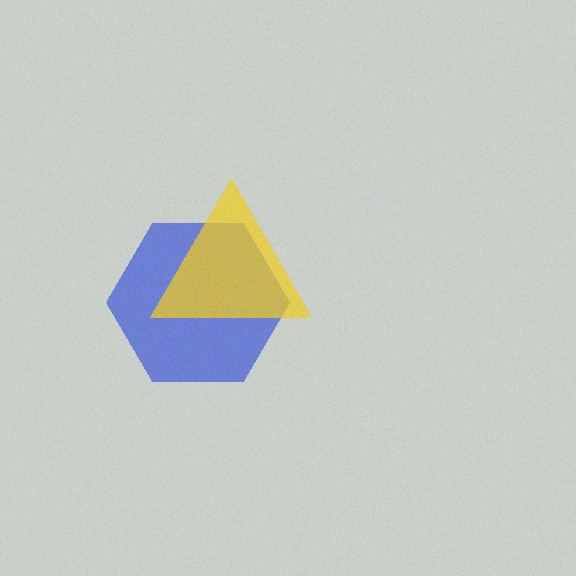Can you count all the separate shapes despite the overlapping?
Yes, there are 2 separate shapes.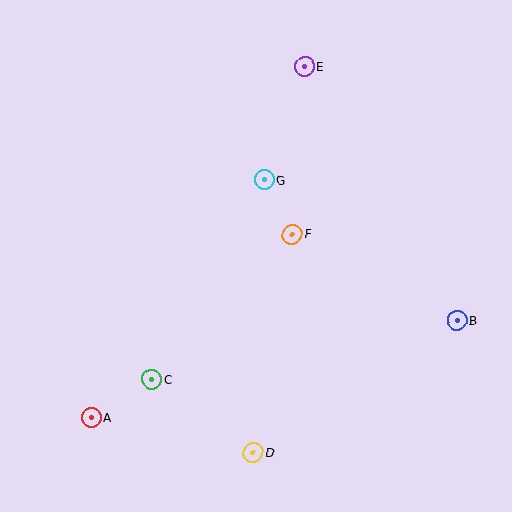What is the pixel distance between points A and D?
The distance between A and D is 166 pixels.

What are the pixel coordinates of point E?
Point E is at (304, 67).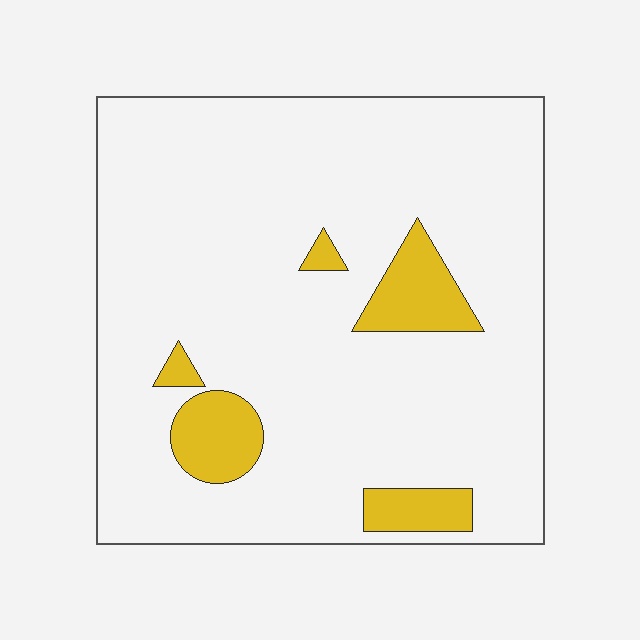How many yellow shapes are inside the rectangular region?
5.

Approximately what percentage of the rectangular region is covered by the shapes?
Approximately 10%.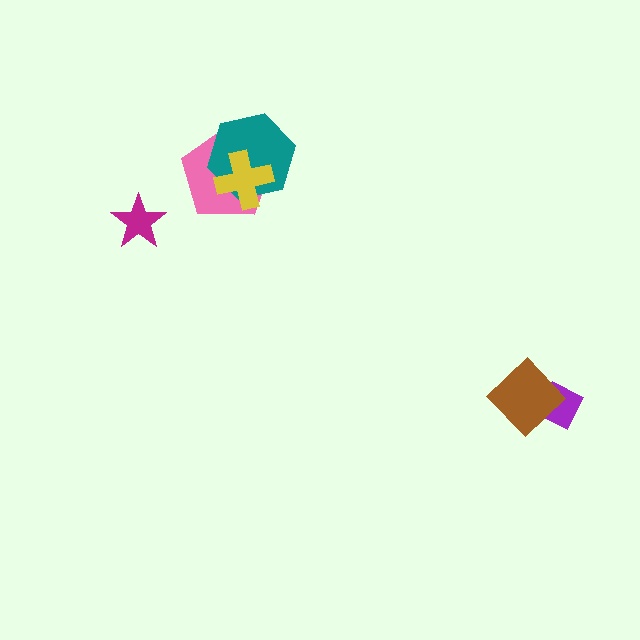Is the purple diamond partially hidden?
Yes, it is partially covered by another shape.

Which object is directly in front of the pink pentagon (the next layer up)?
The teal hexagon is directly in front of the pink pentagon.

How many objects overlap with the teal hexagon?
2 objects overlap with the teal hexagon.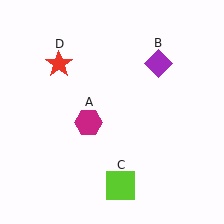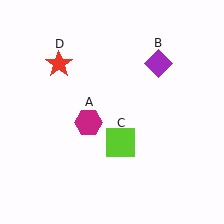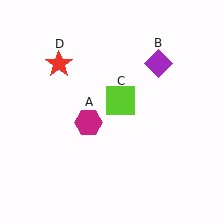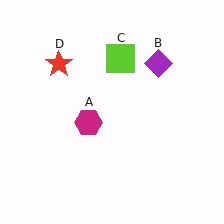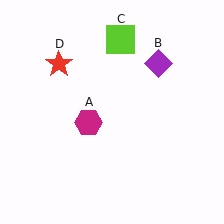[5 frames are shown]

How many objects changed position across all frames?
1 object changed position: lime square (object C).